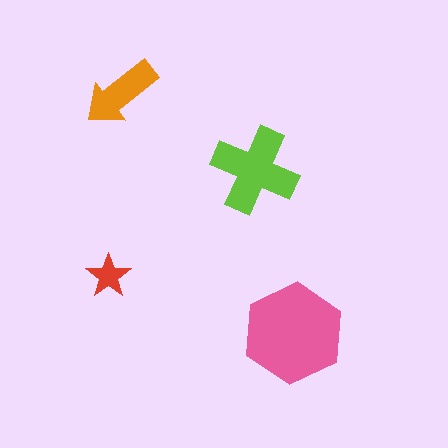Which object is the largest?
The pink hexagon.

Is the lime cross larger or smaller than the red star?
Larger.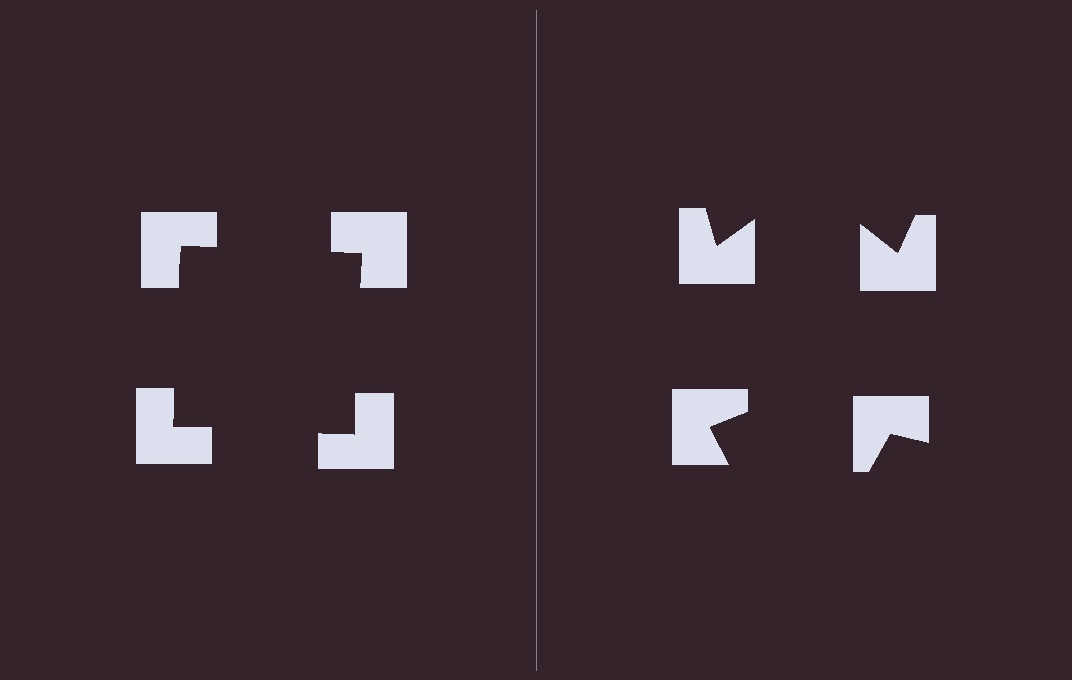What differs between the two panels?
The notched squares are positioned identically on both sides; only the wedge orientations differ. On the left they align to a square; on the right they are misaligned.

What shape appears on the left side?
An illusory square.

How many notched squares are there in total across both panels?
8 — 4 on each side.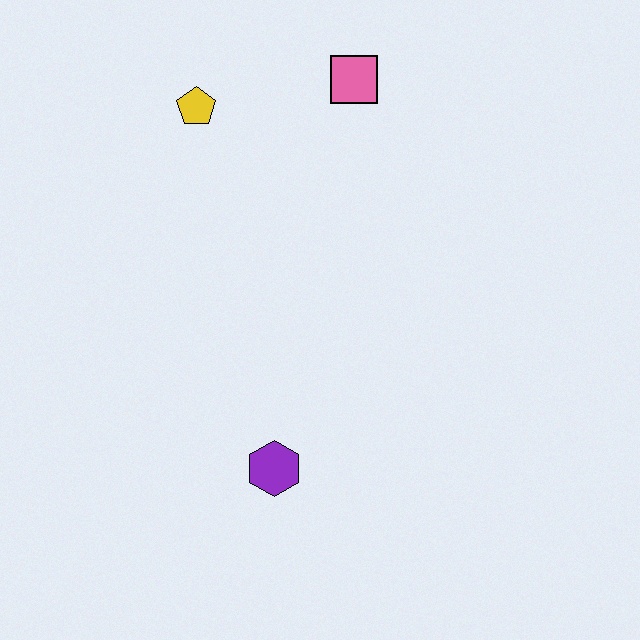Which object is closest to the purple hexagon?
The yellow pentagon is closest to the purple hexagon.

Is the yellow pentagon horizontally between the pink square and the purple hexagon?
No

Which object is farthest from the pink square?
The purple hexagon is farthest from the pink square.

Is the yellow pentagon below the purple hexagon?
No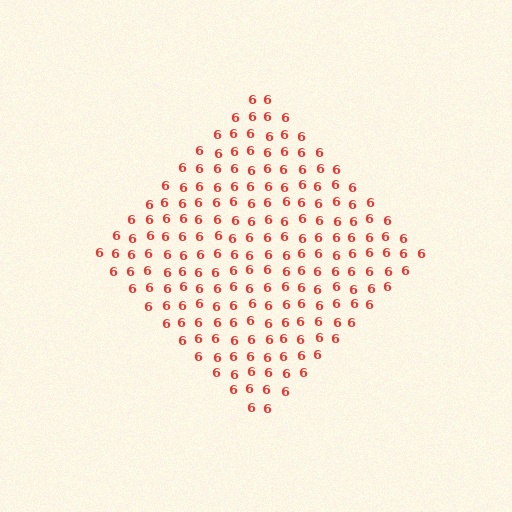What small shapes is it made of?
It is made of small digit 6's.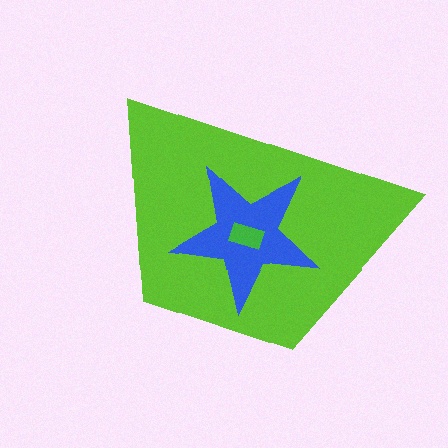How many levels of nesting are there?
3.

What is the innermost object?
The green rectangle.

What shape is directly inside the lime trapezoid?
The blue star.